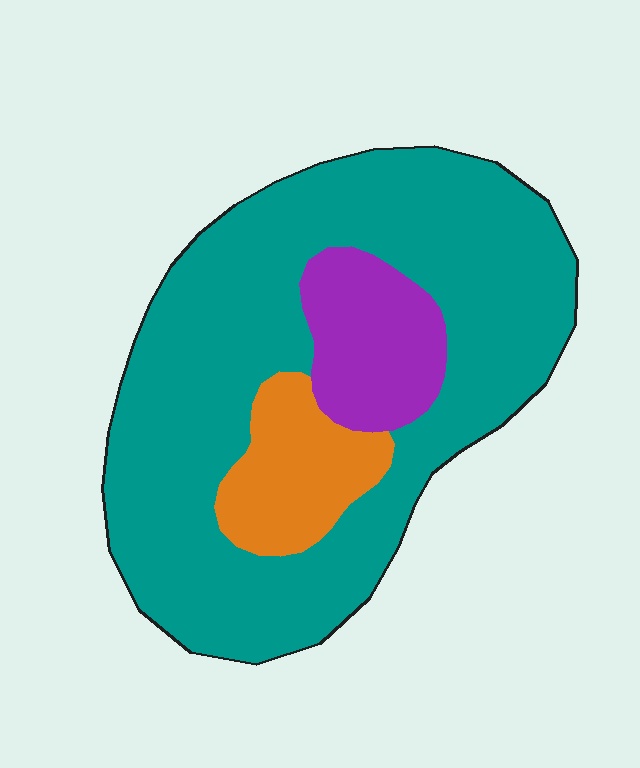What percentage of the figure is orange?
Orange takes up about one eighth (1/8) of the figure.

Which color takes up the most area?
Teal, at roughly 75%.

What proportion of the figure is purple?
Purple covers 13% of the figure.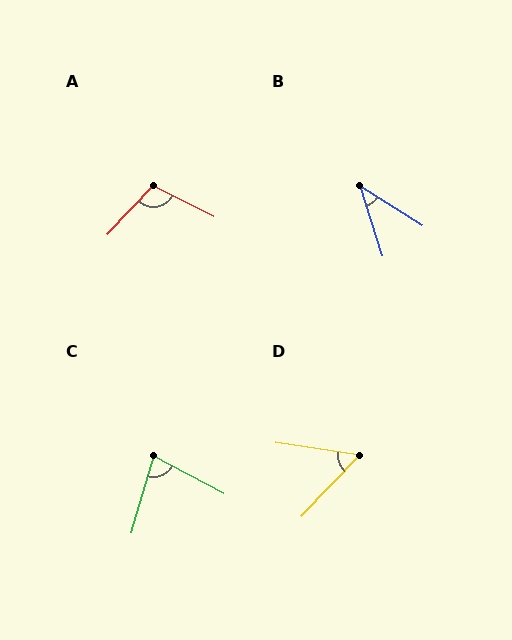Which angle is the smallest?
B, at approximately 40 degrees.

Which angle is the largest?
A, at approximately 106 degrees.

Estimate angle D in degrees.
Approximately 55 degrees.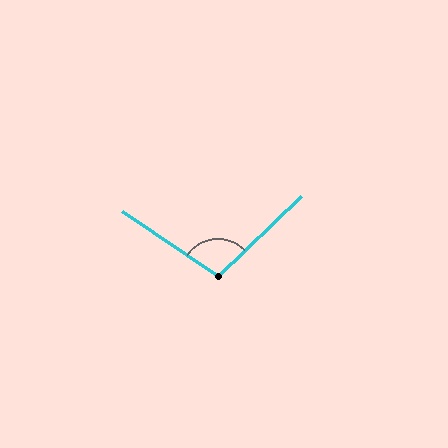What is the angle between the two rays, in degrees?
Approximately 102 degrees.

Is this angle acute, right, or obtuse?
It is obtuse.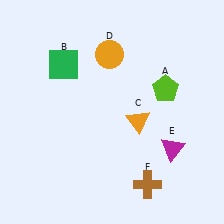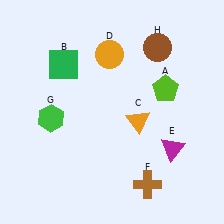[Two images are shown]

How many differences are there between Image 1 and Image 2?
There are 2 differences between the two images.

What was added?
A green hexagon (G), a brown circle (H) were added in Image 2.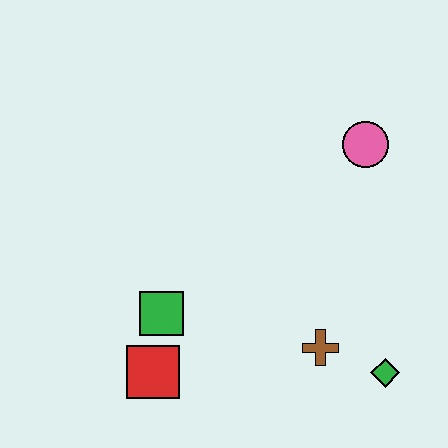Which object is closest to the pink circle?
The brown cross is closest to the pink circle.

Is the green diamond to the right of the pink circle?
Yes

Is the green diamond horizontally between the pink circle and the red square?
No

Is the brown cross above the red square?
Yes